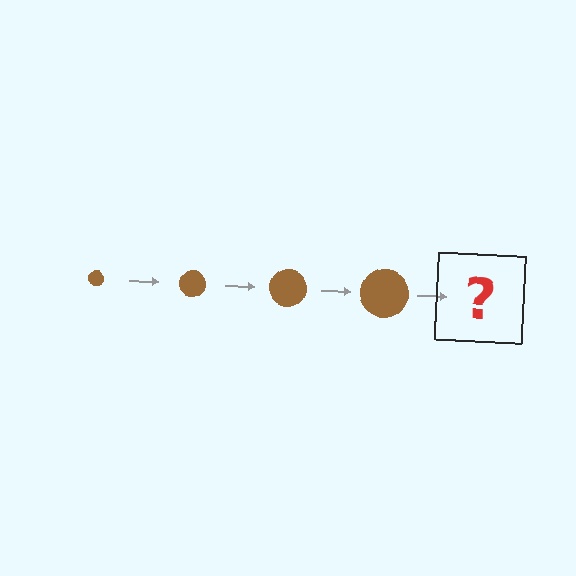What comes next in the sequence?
The next element should be a brown circle, larger than the previous one.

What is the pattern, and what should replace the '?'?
The pattern is that the circle gets progressively larger each step. The '?' should be a brown circle, larger than the previous one.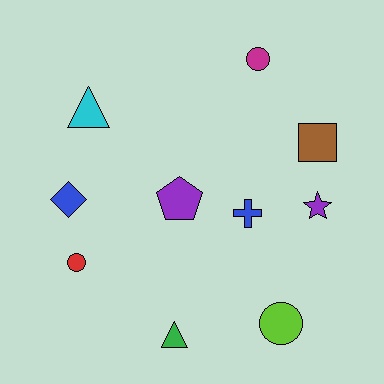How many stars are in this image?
There is 1 star.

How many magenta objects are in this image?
There is 1 magenta object.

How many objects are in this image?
There are 10 objects.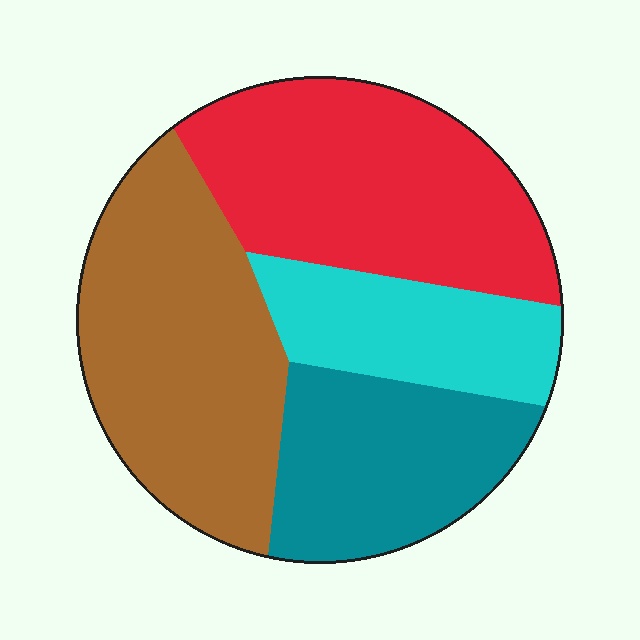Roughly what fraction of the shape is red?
Red takes up between a quarter and a half of the shape.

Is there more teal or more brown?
Brown.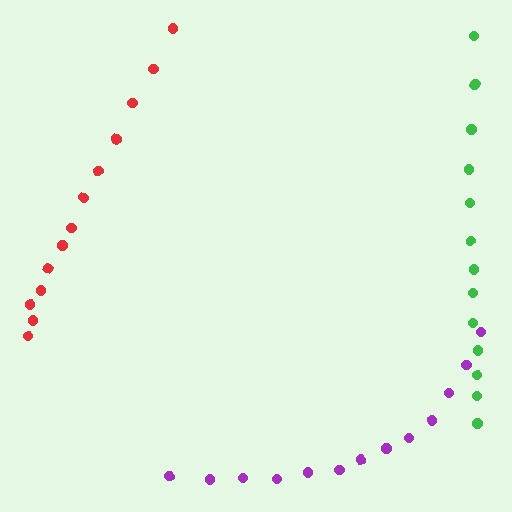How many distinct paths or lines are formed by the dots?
There are 3 distinct paths.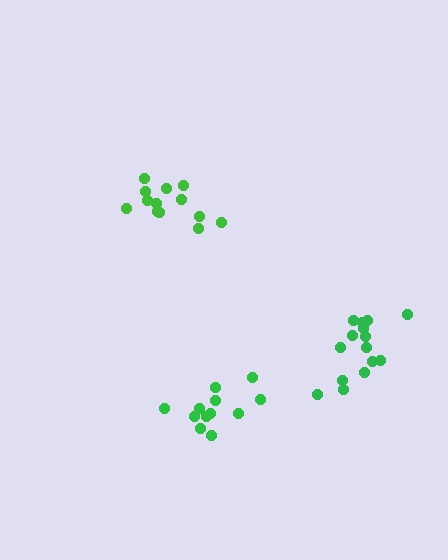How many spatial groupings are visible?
There are 3 spatial groupings.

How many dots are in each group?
Group 1: 12 dots, Group 2: 13 dots, Group 3: 15 dots (40 total).